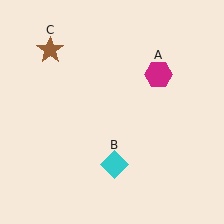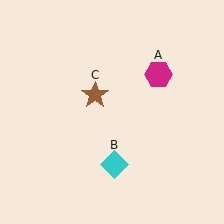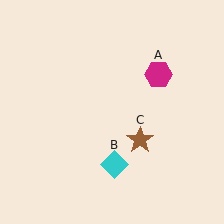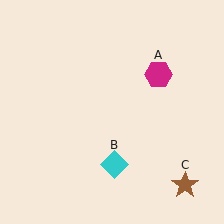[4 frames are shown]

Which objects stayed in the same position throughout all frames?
Magenta hexagon (object A) and cyan diamond (object B) remained stationary.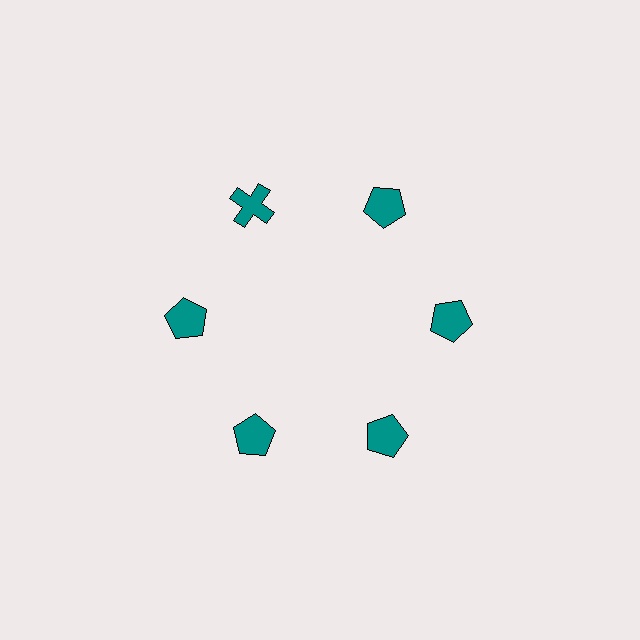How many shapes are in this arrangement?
There are 6 shapes arranged in a ring pattern.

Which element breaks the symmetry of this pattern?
The teal cross at roughly the 11 o'clock position breaks the symmetry. All other shapes are teal pentagons.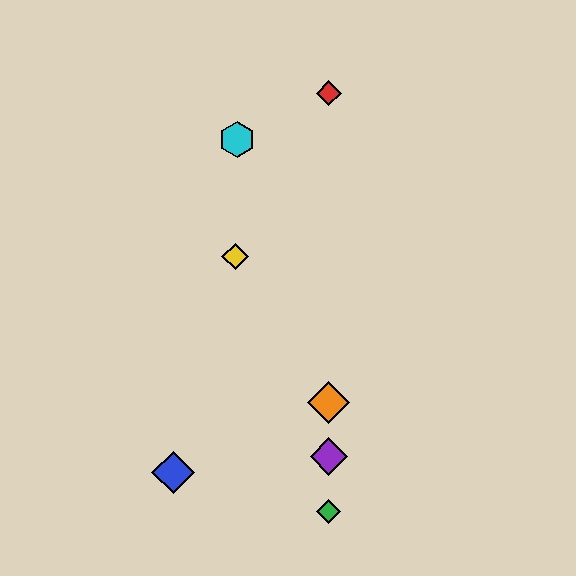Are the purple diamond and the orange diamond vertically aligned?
Yes, both are at x≈329.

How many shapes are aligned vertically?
4 shapes (the red diamond, the green diamond, the purple diamond, the orange diamond) are aligned vertically.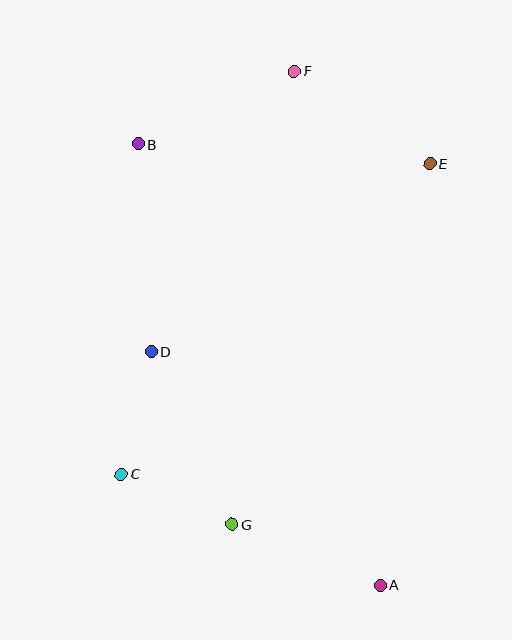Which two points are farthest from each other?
Points A and F are farthest from each other.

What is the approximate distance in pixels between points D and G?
The distance between D and G is approximately 190 pixels.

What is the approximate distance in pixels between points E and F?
The distance between E and F is approximately 165 pixels.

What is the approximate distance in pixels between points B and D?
The distance between B and D is approximately 208 pixels.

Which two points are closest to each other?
Points C and G are closest to each other.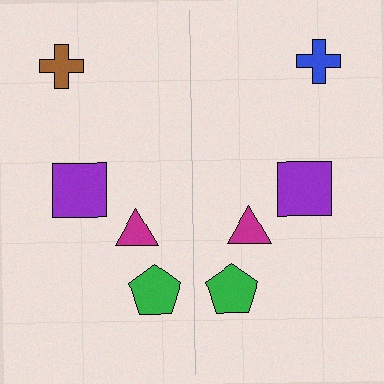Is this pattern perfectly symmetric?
No, the pattern is not perfectly symmetric. The blue cross on the right side breaks the symmetry — its mirror counterpart is brown.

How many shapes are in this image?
There are 8 shapes in this image.